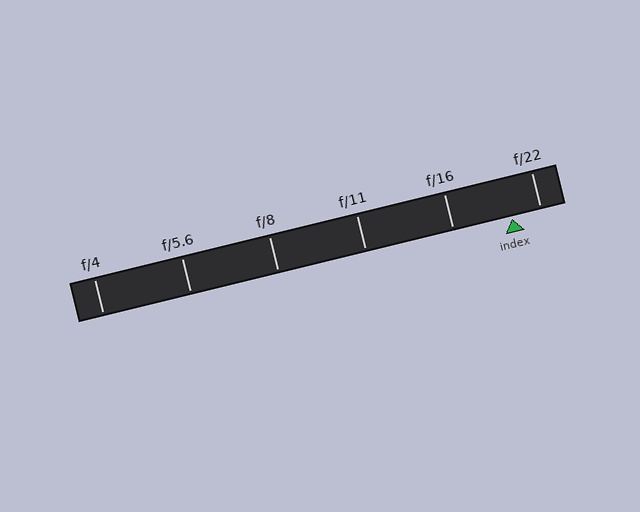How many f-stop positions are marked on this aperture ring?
There are 6 f-stop positions marked.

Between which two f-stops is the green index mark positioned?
The index mark is between f/16 and f/22.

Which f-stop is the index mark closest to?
The index mark is closest to f/22.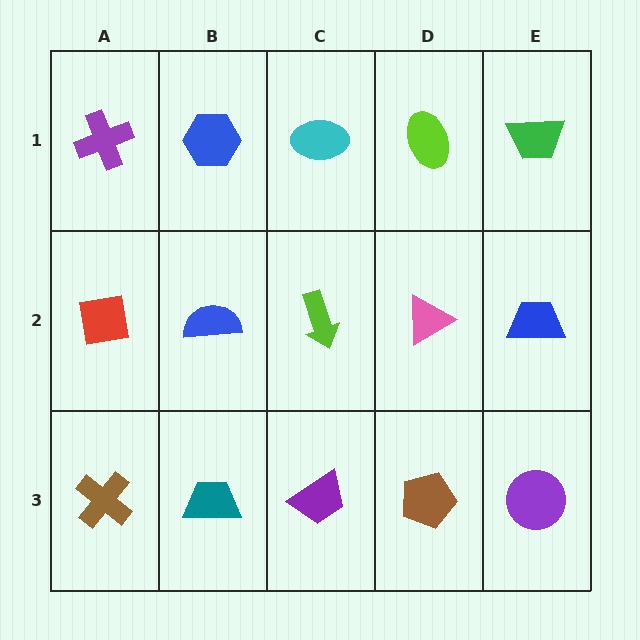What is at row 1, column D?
A lime ellipse.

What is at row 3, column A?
A brown cross.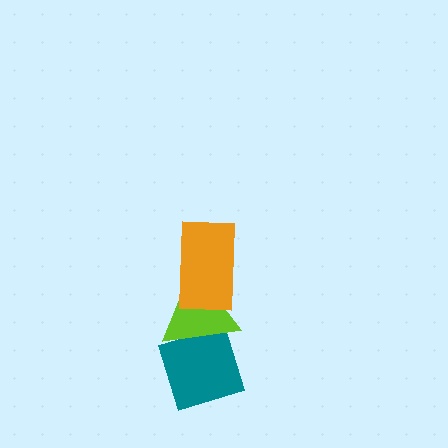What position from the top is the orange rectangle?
The orange rectangle is 1st from the top.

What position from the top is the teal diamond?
The teal diamond is 3rd from the top.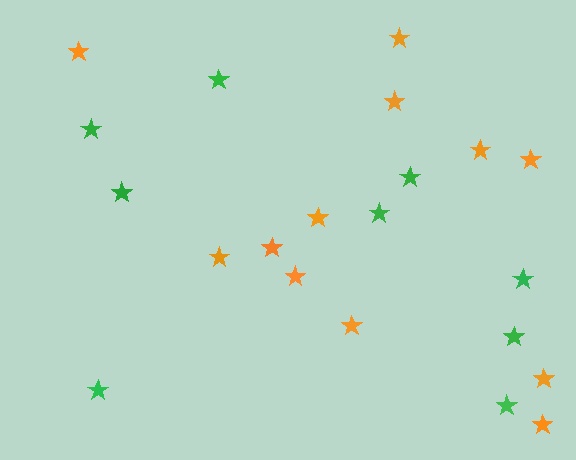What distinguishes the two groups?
There are 2 groups: one group of orange stars (12) and one group of green stars (9).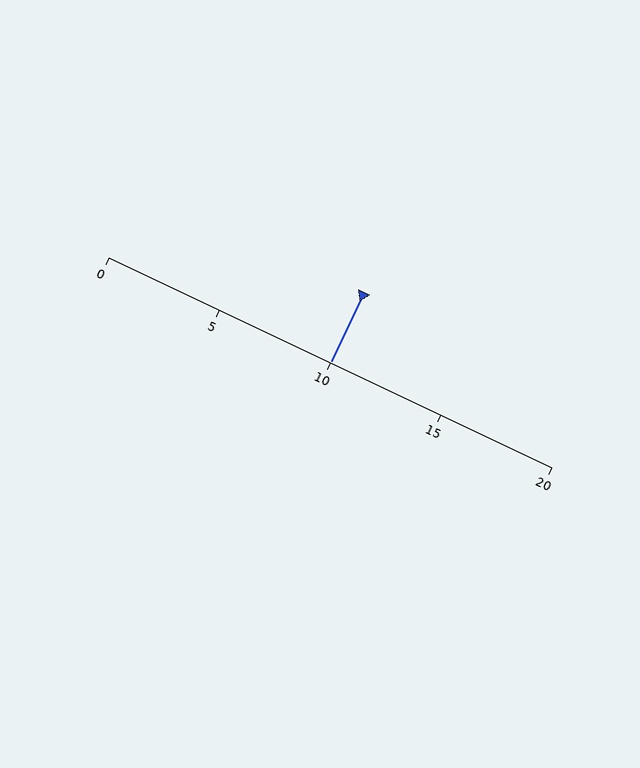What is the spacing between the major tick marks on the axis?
The major ticks are spaced 5 apart.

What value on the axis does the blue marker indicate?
The marker indicates approximately 10.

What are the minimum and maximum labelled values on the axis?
The axis runs from 0 to 20.